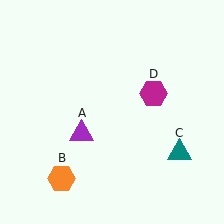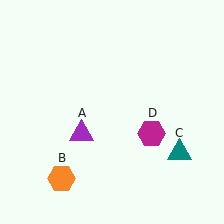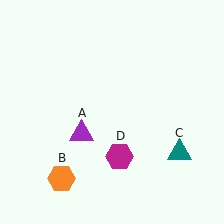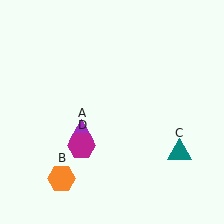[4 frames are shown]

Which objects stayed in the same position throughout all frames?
Purple triangle (object A) and orange hexagon (object B) and teal triangle (object C) remained stationary.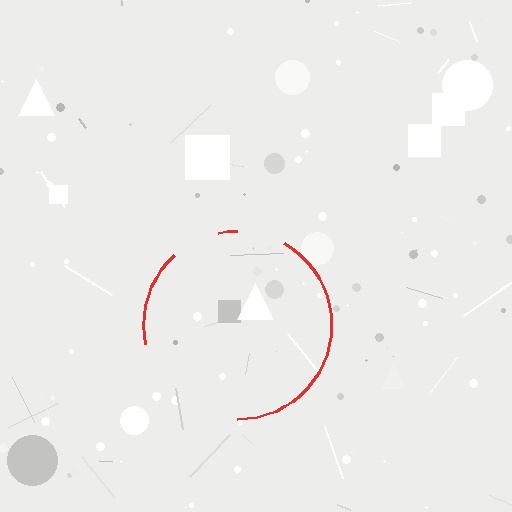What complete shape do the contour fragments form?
The contour fragments form a circle.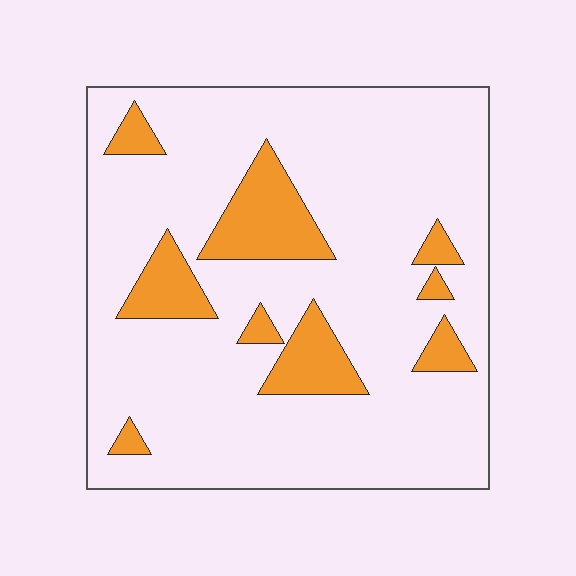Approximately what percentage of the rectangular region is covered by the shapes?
Approximately 15%.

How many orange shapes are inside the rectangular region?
9.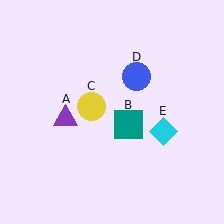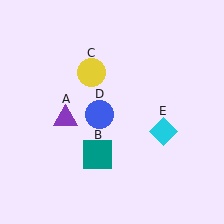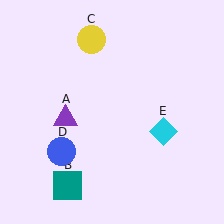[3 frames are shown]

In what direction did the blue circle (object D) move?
The blue circle (object D) moved down and to the left.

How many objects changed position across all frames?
3 objects changed position: teal square (object B), yellow circle (object C), blue circle (object D).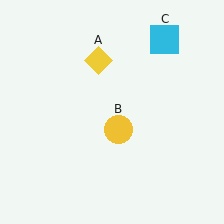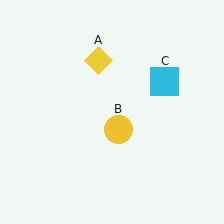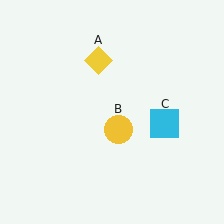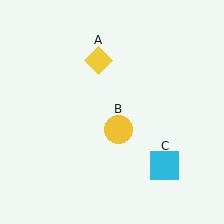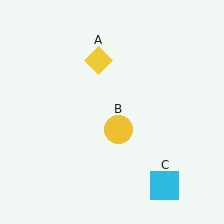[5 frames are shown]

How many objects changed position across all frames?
1 object changed position: cyan square (object C).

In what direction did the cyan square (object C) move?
The cyan square (object C) moved down.